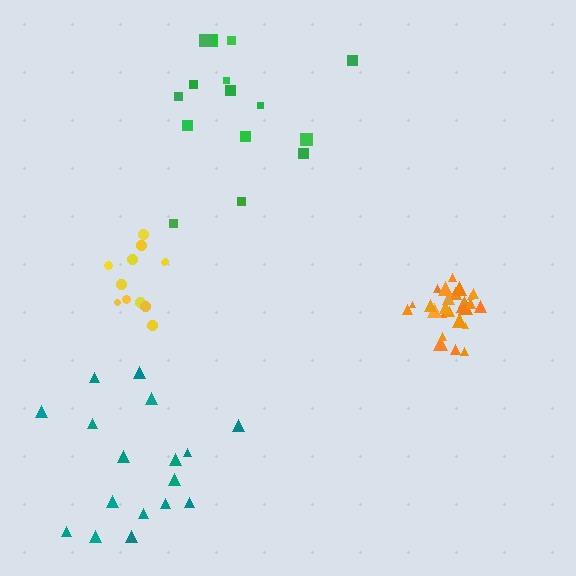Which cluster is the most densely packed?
Orange.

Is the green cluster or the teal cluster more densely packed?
Teal.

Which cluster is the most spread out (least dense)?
Green.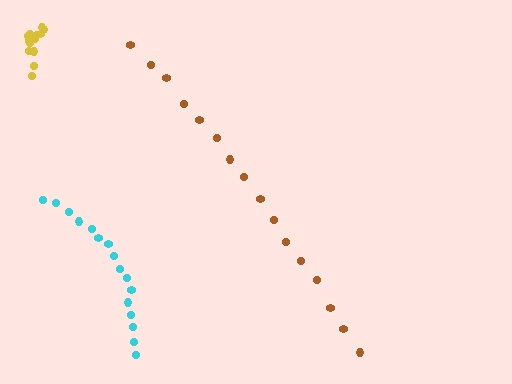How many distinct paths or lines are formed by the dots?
There are 3 distinct paths.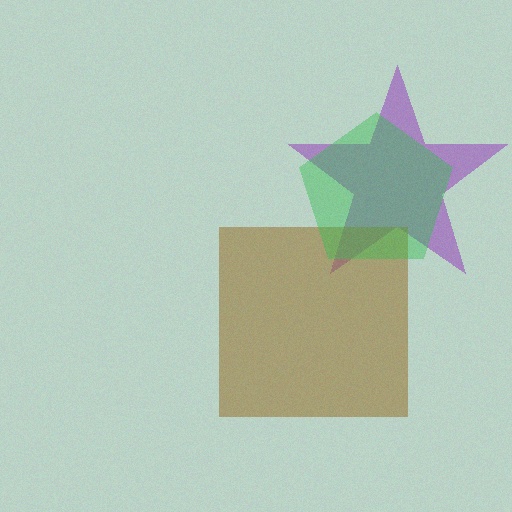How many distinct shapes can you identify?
There are 3 distinct shapes: a purple star, a brown square, a green pentagon.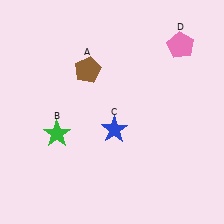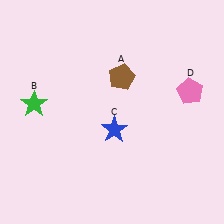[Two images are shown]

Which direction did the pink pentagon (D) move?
The pink pentagon (D) moved down.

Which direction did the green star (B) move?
The green star (B) moved up.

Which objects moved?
The objects that moved are: the brown pentagon (A), the green star (B), the pink pentagon (D).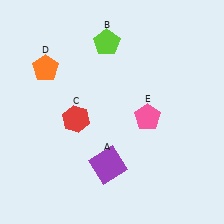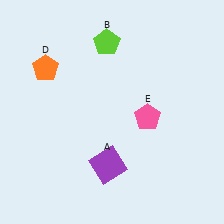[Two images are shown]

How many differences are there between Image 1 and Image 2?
There is 1 difference between the two images.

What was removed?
The red hexagon (C) was removed in Image 2.